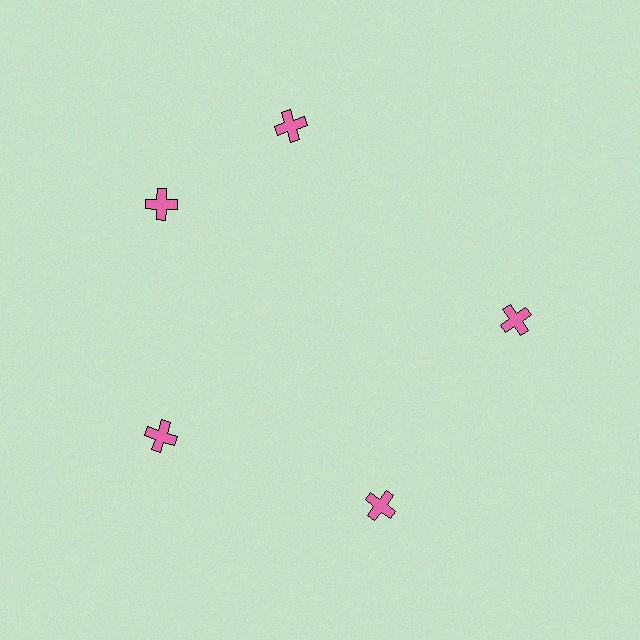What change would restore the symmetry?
The symmetry would be restored by rotating it back into even spacing with its neighbors so that all 5 crosses sit at equal angles and equal distance from the center.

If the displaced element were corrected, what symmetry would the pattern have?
It would have 5-fold rotational symmetry — the pattern would map onto itself every 72 degrees.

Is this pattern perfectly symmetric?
No. The 5 pink crosses are arranged in a ring, but one element near the 1 o'clock position is rotated out of alignment along the ring, breaking the 5-fold rotational symmetry.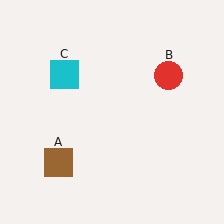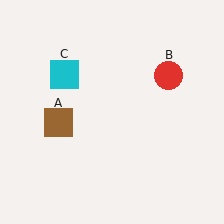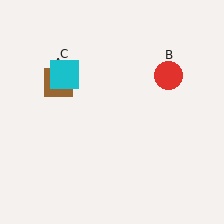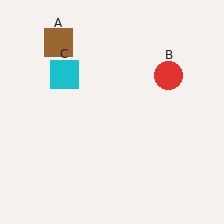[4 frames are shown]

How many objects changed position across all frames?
1 object changed position: brown square (object A).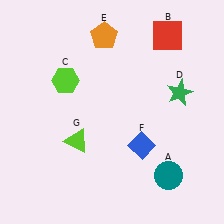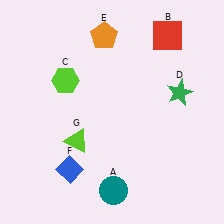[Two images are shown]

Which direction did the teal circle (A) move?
The teal circle (A) moved left.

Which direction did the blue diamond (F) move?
The blue diamond (F) moved left.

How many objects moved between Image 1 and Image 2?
2 objects moved between the two images.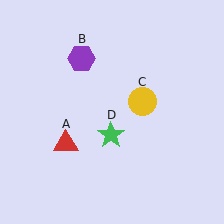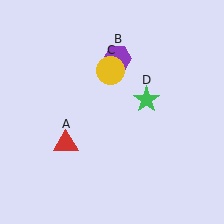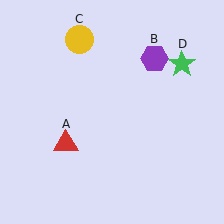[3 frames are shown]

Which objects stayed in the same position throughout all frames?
Red triangle (object A) remained stationary.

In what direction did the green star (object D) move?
The green star (object D) moved up and to the right.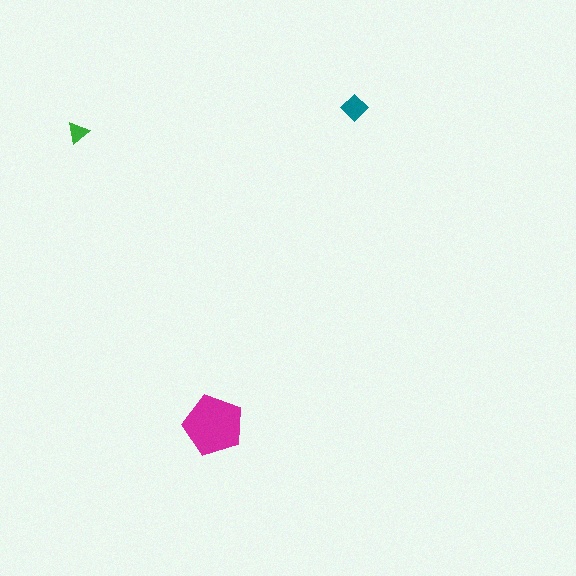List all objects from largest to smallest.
The magenta pentagon, the teal diamond, the green triangle.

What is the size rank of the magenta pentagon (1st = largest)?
1st.